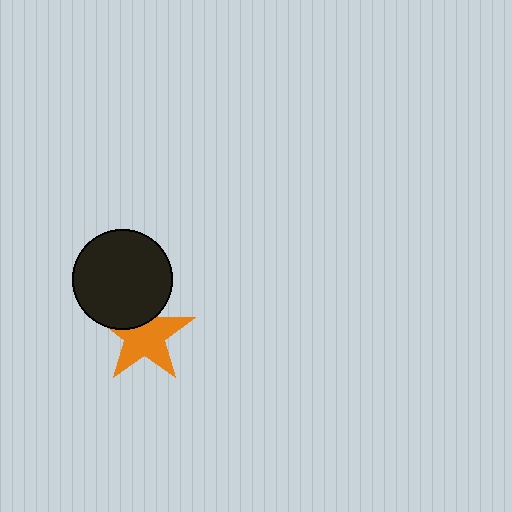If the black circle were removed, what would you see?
You would see the complete orange star.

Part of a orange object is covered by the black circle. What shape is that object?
It is a star.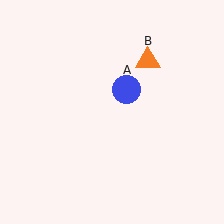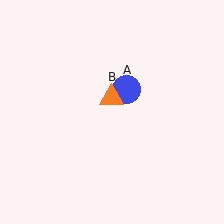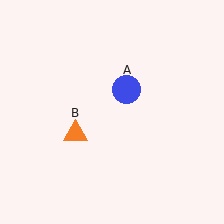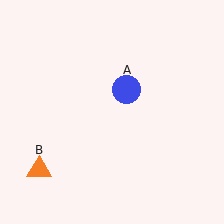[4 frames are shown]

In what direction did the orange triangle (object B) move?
The orange triangle (object B) moved down and to the left.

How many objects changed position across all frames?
1 object changed position: orange triangle (object B).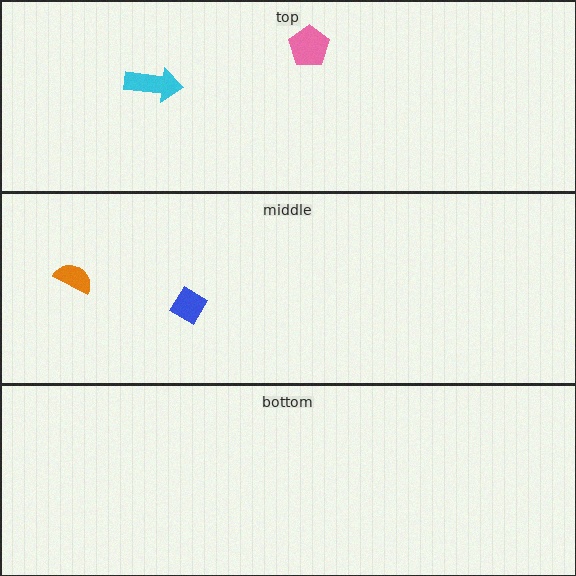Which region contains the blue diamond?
The middle region.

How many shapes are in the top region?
2.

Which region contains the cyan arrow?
The top region.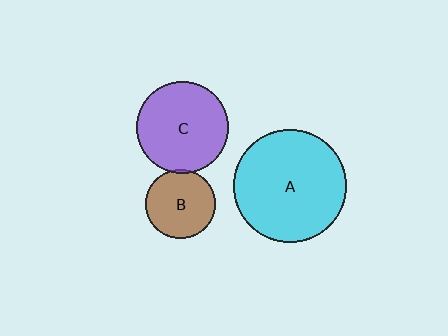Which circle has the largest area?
Circle A (cyan).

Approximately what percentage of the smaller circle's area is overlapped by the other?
Approximately 5%.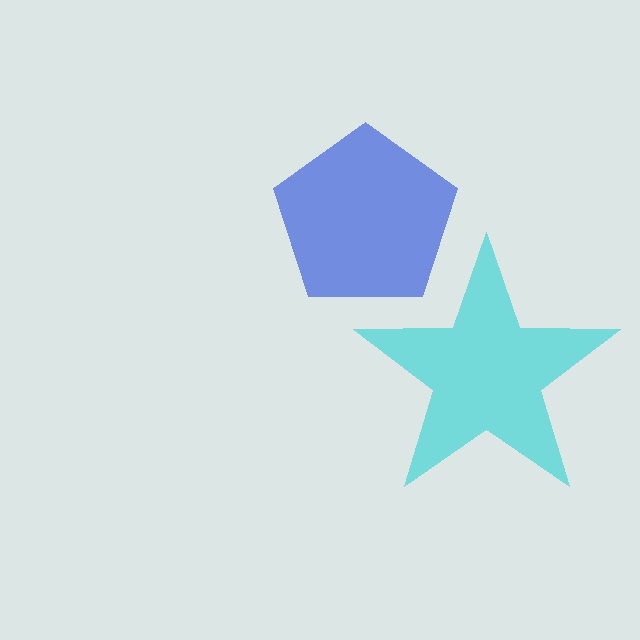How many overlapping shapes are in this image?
There are 2 overlapping shapes in the image.